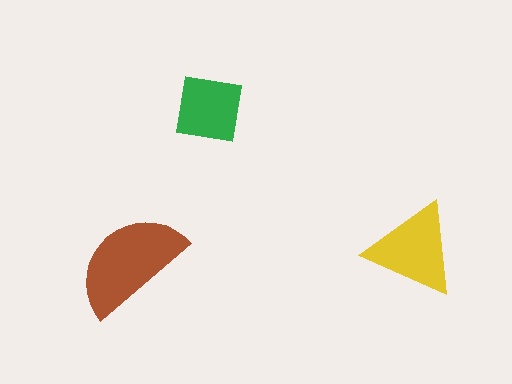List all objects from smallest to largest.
The green square, the yellow triangle, the brown semicircle.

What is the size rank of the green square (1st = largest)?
3rd.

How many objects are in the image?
There are 3 objects in the image.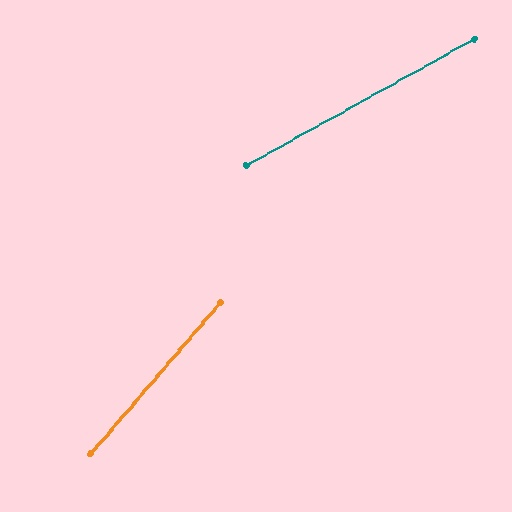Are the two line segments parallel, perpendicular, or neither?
Neither parallel nor perpendicular — they differ by about 20°.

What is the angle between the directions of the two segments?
Approximately 20 degrees.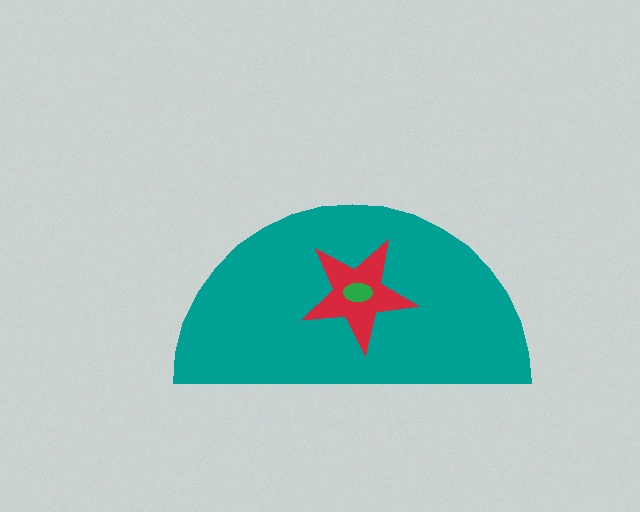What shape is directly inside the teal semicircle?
The red star.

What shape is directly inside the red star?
The green ellipse.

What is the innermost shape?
The green ellipse.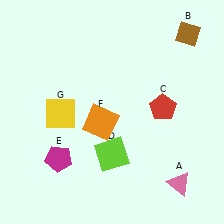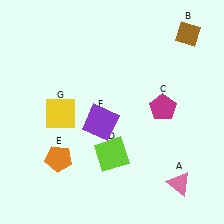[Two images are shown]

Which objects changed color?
C changed from red to magenta. E changed from magenta to orange. F changed from orange to purple.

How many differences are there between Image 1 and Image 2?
There are 3 differences between the two images.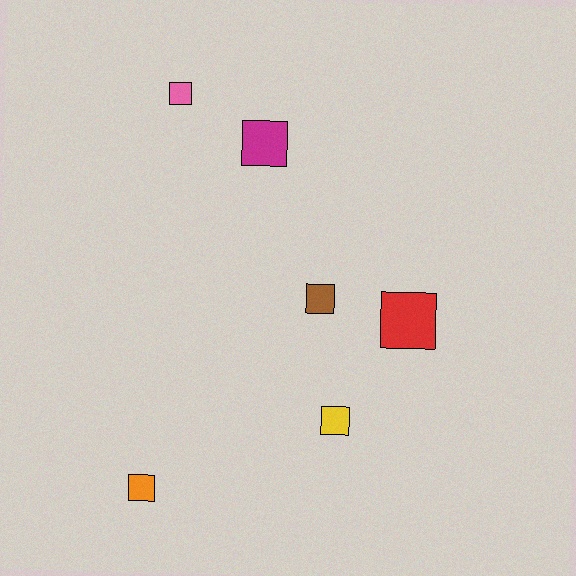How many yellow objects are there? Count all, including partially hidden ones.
There is 1 yellow object.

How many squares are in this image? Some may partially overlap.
There are 6 squares.